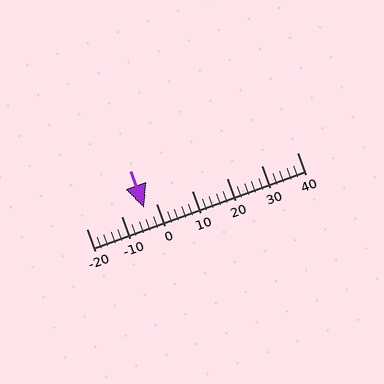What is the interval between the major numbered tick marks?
The major tick marks are spaced 10 units apart.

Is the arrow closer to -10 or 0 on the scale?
The arrow is closer to 0.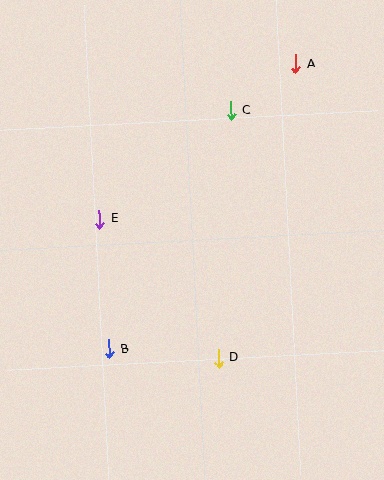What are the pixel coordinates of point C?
Point C is at (231, 111).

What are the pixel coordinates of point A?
Point A is at (296, 64).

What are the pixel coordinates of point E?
Point E is at (99, 219).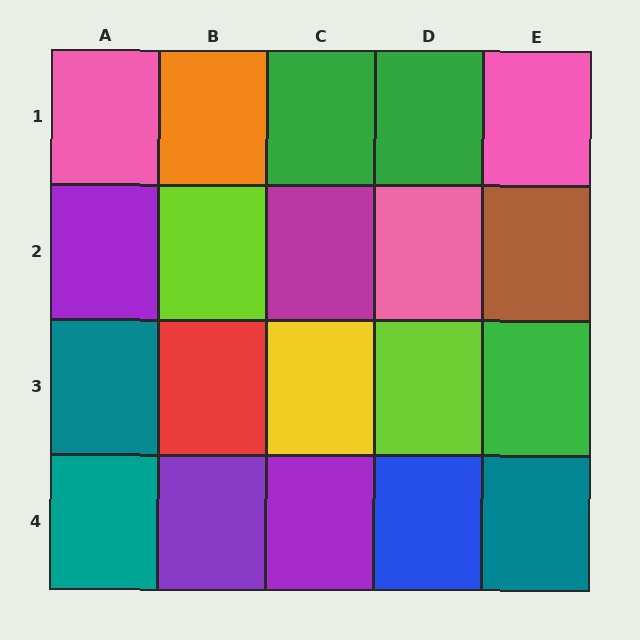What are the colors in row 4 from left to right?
Teal, purple, purple, blue, teal.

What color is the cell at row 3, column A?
Teal.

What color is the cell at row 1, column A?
Pink.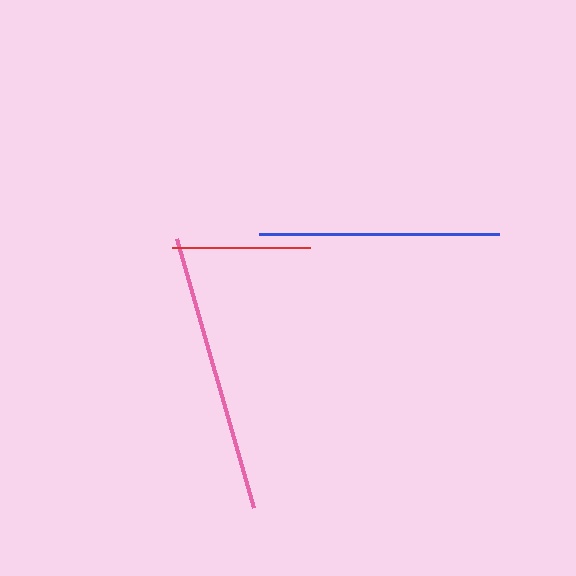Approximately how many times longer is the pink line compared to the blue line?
The pink line is approximately 1.2 times the length of the blue line.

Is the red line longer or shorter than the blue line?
The blue line is longer than the red line.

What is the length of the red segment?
The red segment is approximately 138 pixels long.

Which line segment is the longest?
The pink line is the longest at approximately 280 pixels.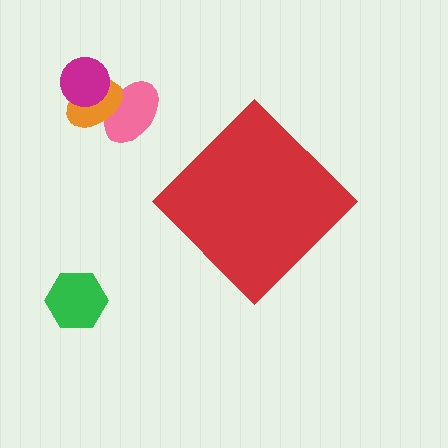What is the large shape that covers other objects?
A red diamond.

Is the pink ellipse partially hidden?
No, the pink ellipse is fully visible.